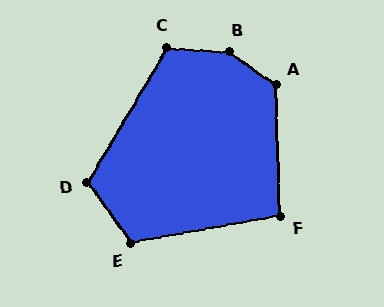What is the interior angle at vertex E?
Approximately 115 degrees (obtuse).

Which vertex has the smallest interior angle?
F, at approximately 98 degrees.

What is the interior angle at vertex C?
Approximately 117 degrees (obtuse).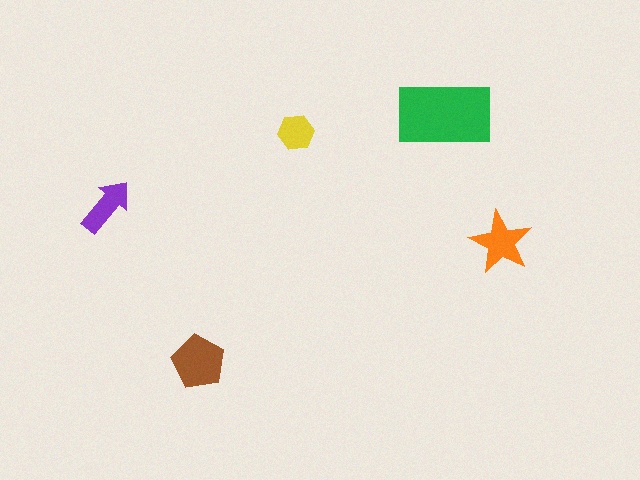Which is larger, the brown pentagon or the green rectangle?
The green rectangle.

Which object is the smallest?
The yellow hexagon.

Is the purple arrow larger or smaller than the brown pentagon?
Smaller.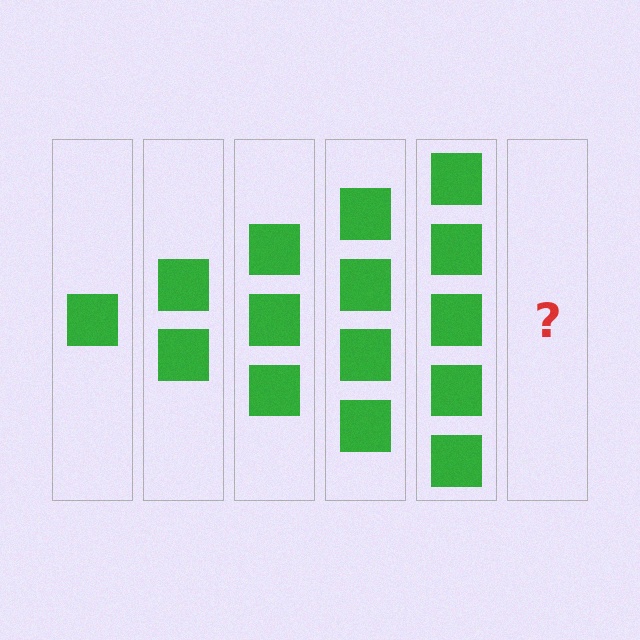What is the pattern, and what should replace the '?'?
The pattern is that each step adds one more square. The '?' should be 6 squares.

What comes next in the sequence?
The next element should be 6 squares.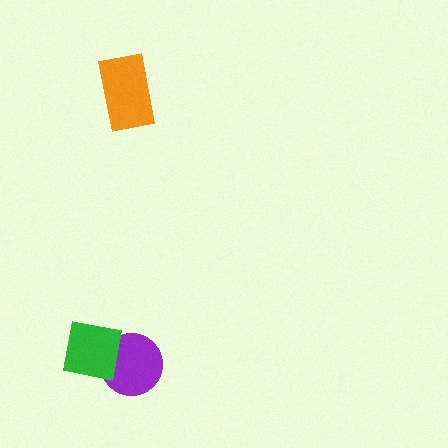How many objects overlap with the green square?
1 object overlaps with the green square.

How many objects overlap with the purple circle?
1 object overlaps with the purple circle.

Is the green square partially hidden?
No, no other shape covers it.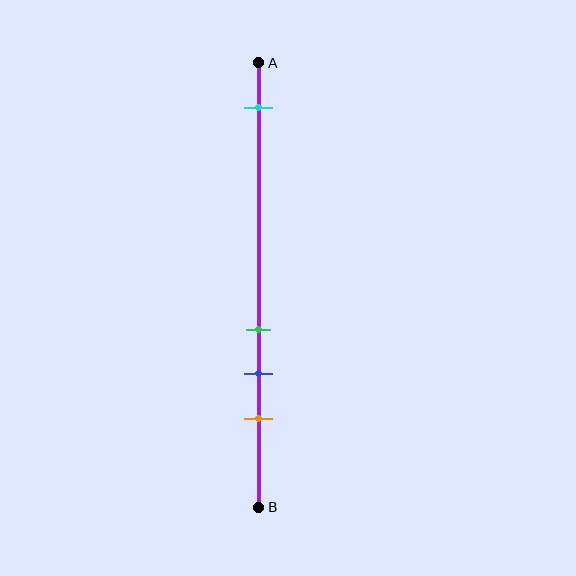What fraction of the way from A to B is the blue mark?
The blue mark is approximately 70% (0.7) of the way from A to B.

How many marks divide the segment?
There are 4 marks dividing the segment.